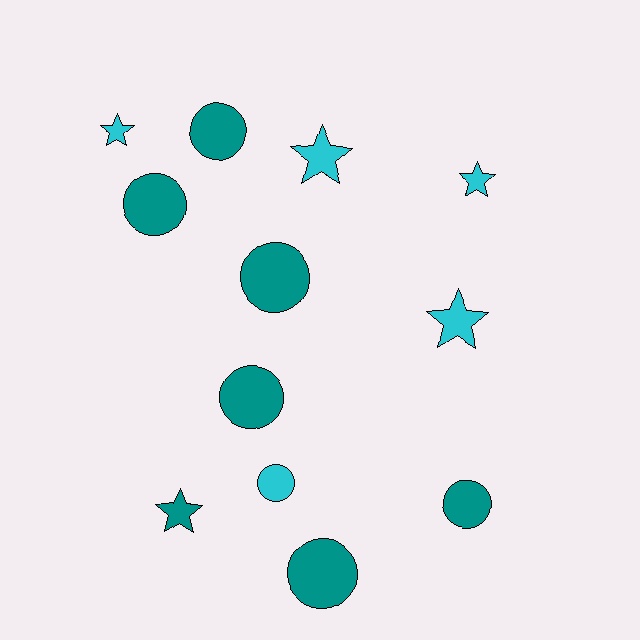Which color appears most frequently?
Teal, with 7 objects.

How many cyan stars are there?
There are 4 cyan stars.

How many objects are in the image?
There are 12 objects.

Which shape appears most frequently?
Circle, with 7 objects.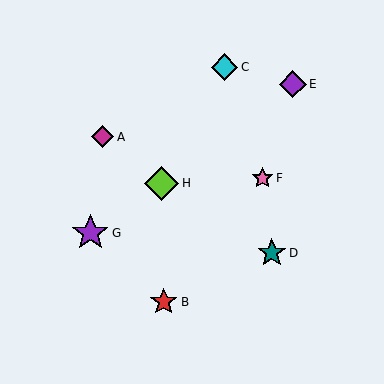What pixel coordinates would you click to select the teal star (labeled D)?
Click at (272, 253) to select the teal star D.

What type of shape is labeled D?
Shape D is a teal star.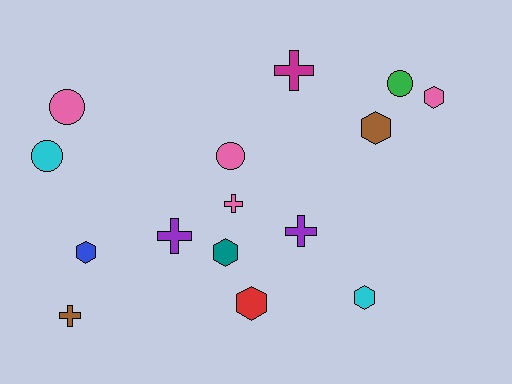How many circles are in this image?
There are 4 circles.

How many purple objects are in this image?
There are 2 purple objects.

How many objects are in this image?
There are 15 objects.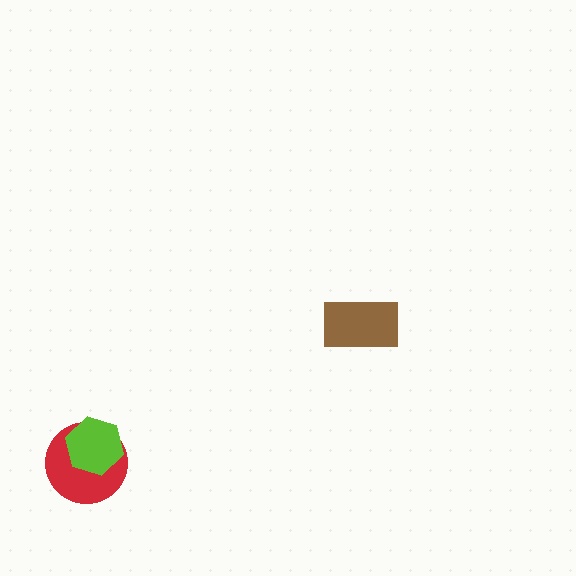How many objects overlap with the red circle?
1 object overlaps with the red circle.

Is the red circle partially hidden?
Yes, it is partially covered by another shape.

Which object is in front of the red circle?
The lime hexagon is in front of the red circle.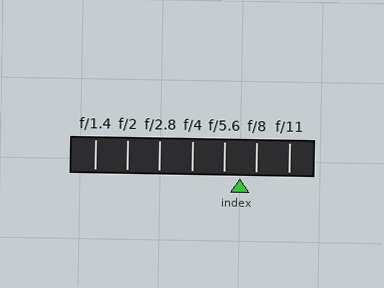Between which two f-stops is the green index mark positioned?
The index mark is between f/5.6 and f/8.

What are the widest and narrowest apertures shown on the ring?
The widest aperture shown is f/1.4 and the narrowest is f/11.